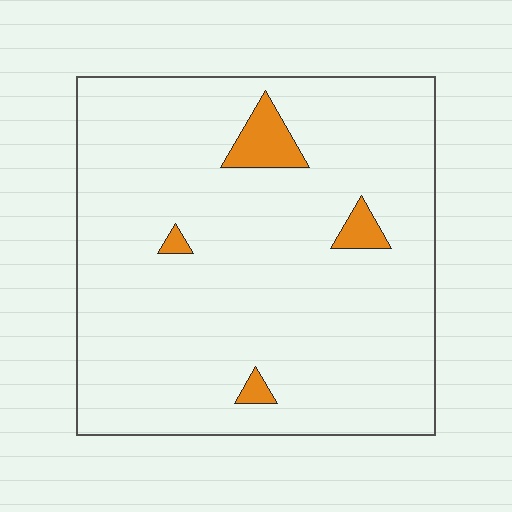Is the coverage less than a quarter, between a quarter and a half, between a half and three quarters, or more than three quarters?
Less than a quarter.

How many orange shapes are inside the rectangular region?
4.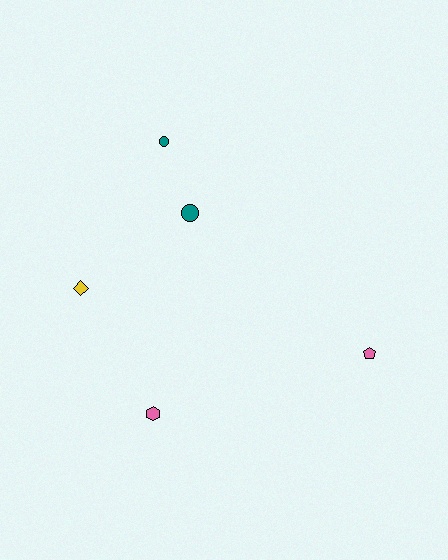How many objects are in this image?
There are 5 objects.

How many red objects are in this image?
There are no red objects.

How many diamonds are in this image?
There is 1 diamond.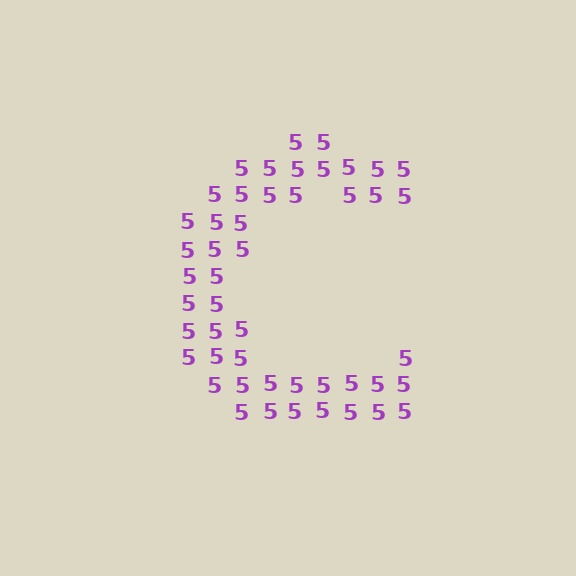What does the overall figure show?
The overall figure shows the letter C.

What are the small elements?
The small elements are digit 5's.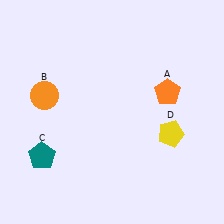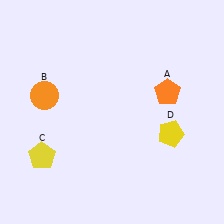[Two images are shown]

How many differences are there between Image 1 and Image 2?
There is 1 difference between the two images.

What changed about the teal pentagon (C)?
In Image 1, C is teal. In Image 2, it changed to yellow.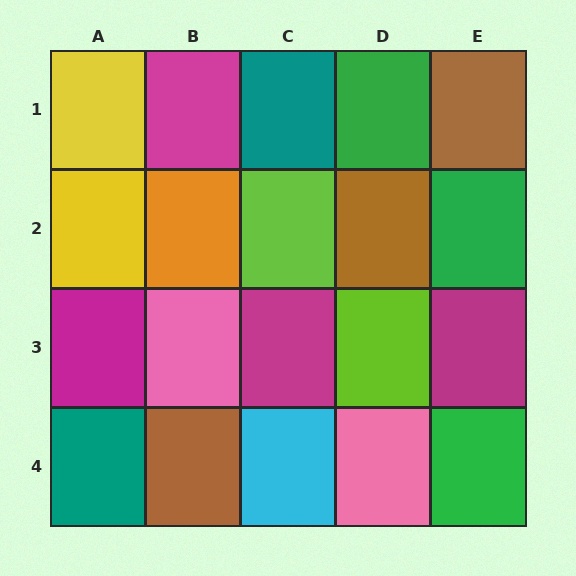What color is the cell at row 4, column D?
Pink.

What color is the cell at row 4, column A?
Teal.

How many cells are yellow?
2 cells are yellow.